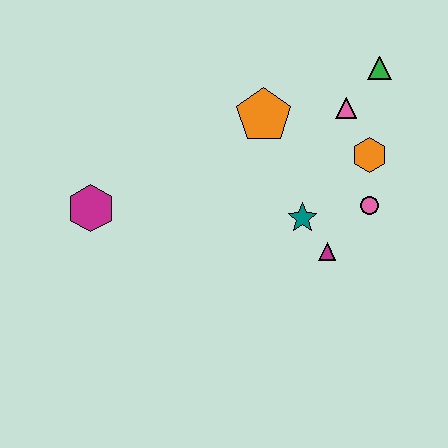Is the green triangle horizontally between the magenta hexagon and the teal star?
No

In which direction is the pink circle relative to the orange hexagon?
The pink circle is below the orange hexagon.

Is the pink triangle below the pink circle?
No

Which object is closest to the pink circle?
The orange hexagon is closest to the pink circle.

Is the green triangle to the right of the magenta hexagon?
Yes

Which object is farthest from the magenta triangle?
The magenta hexagon is farthest from the magenta triangle.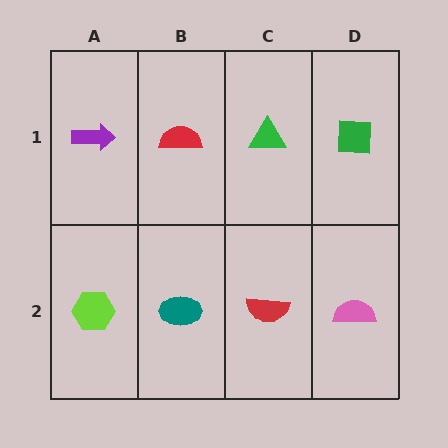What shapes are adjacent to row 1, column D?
A pink semicircle (row 2, column D), a green triangle (row 1, column C).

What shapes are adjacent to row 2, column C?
A green triangle (row 1, column C), a teal ellipse (row 2, column B), a pink semicircle (row 2, column D).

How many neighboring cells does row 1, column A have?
2.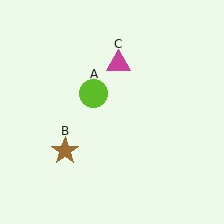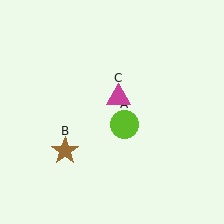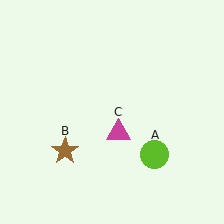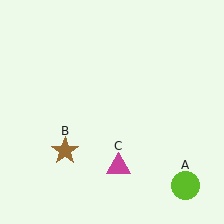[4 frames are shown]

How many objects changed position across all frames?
2 objects changed position: lime circle (object A), magenta triangle (object C).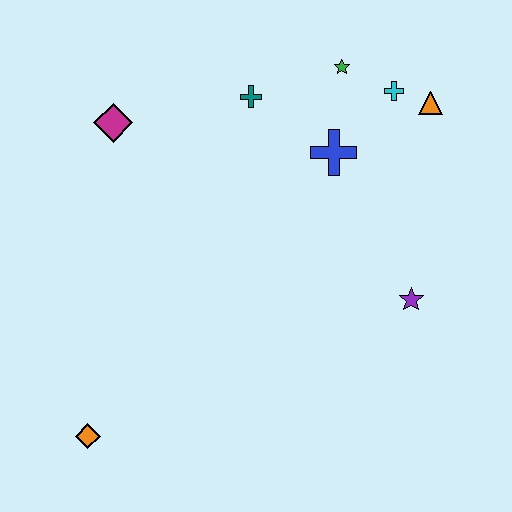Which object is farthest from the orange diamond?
The orange triangle is farthest from the orange diamond.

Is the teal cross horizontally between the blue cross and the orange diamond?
Yes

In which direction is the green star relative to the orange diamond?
The green star is above the orange diamond.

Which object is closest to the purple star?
The blue cross is closest to the purple star.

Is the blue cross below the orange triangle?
Yes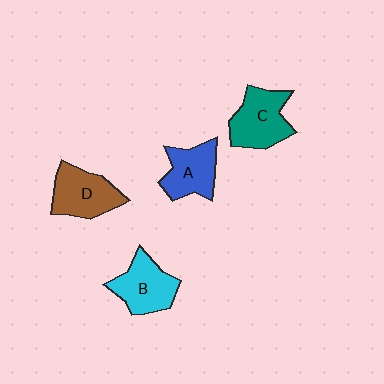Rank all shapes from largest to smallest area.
From largest to smallest: C (teal), D (brown), B (cyan), A (blue).